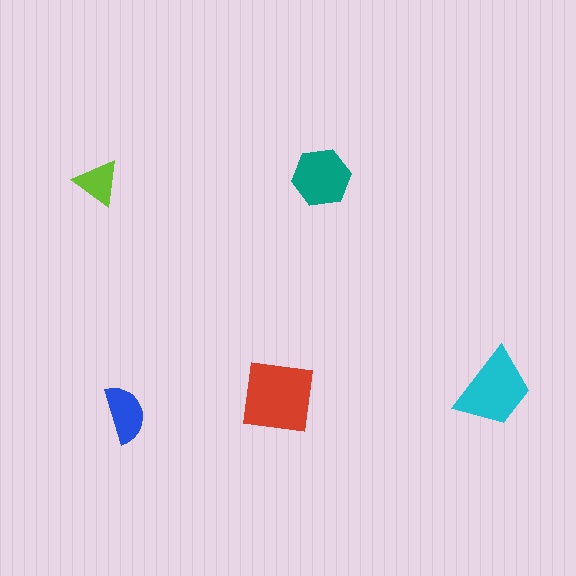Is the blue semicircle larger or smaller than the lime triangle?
Larger.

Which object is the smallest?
The lime triangle.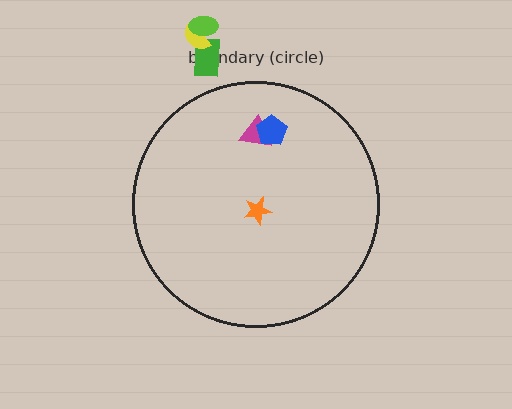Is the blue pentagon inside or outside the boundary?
Inside.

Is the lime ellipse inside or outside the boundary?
Outside.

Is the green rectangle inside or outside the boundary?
Outside.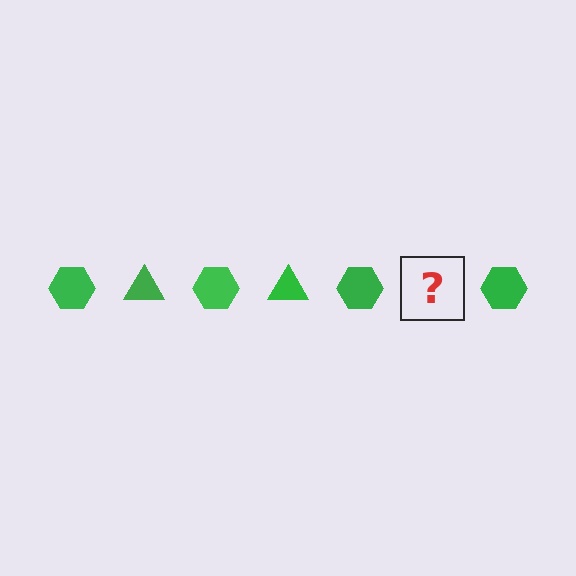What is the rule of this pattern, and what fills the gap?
The rule is that the pattern cycles through hexagon, triangle shapes in green. The gap should be filled with a green triangle.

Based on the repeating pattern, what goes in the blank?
The blank should be a green triangle.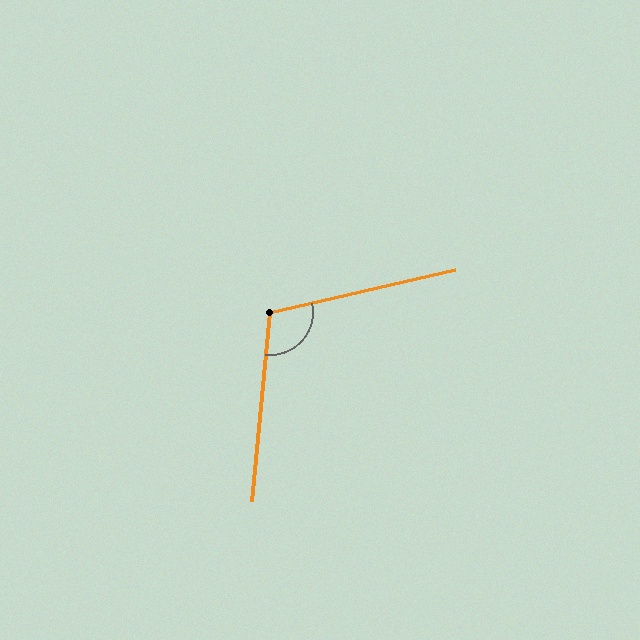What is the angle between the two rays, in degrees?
Approximately 109 degrees.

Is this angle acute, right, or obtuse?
It is obtuse.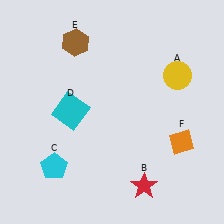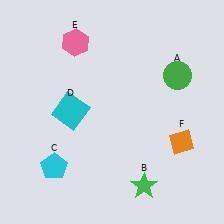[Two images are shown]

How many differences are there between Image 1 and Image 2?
There are 3 differences between the two images.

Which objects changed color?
A changed from yellow to green. B changed from red to green. E changed from brown to pink.